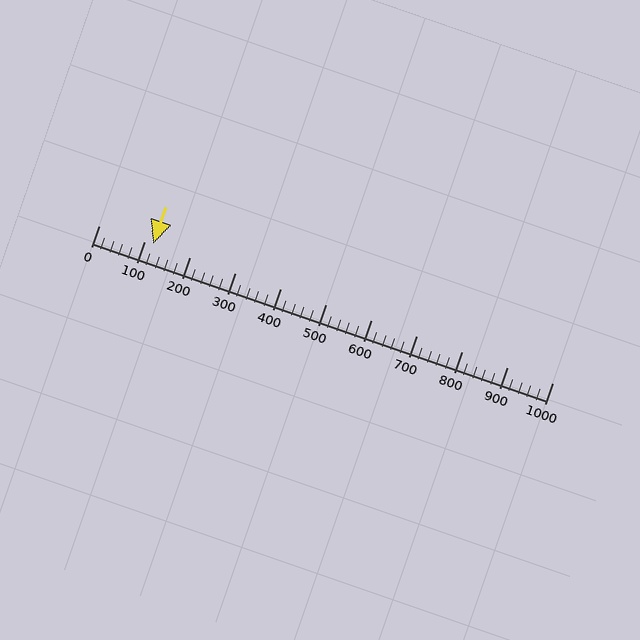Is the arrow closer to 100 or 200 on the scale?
The arrow is closer to 100.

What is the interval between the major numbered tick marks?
The major tick marks are spaced 100 units apart.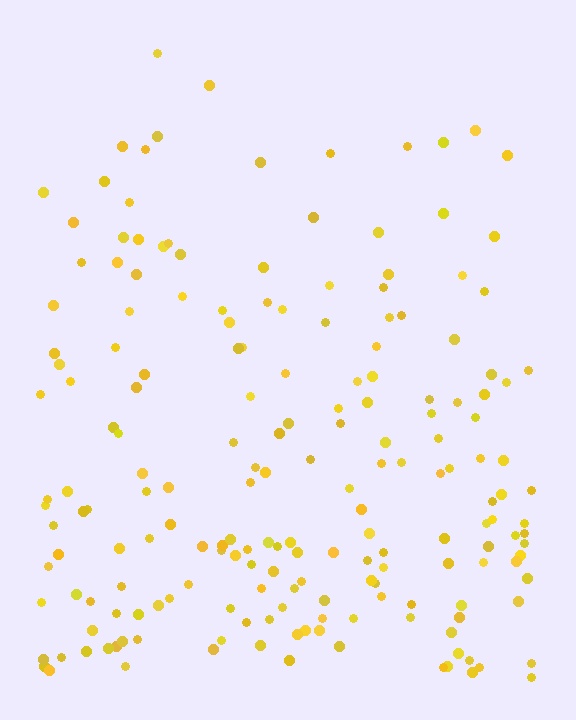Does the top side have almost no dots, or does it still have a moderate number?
Still a moderate number, just noticeably fewer than the bottom.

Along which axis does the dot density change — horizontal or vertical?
Vertical.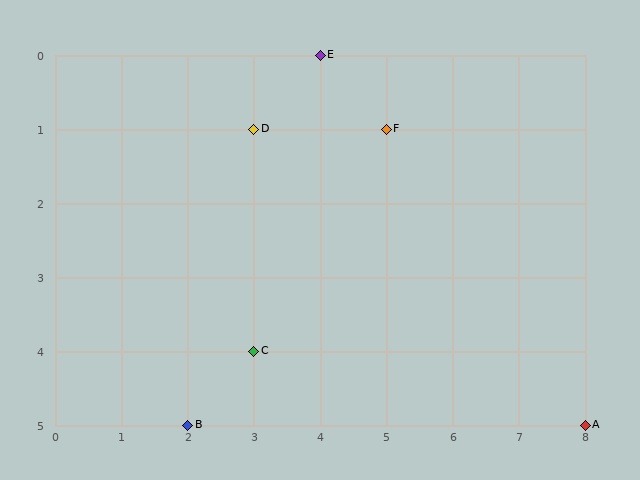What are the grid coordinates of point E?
Point E is at grid coordinates (4, 0).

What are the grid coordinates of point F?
Point F is at grid coordinates (5, 1).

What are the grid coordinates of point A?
Point A is at grid coordinates (8, 5).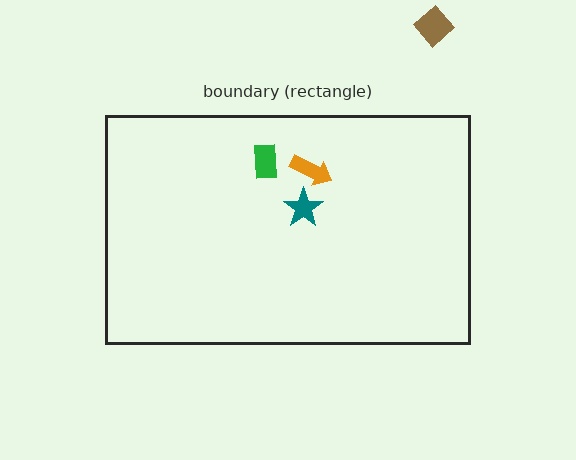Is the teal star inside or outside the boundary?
Inside.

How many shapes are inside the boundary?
3 inside, 1 outside.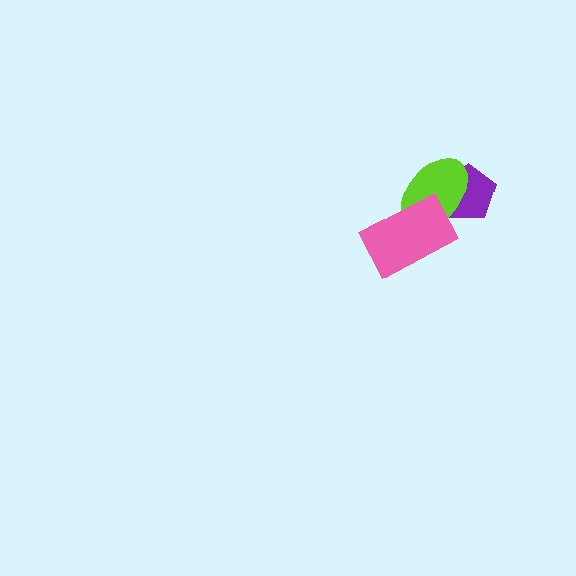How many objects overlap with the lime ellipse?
2 objects overlap with the lime ellipse.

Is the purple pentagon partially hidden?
Yes, it is partially covered by another shape.